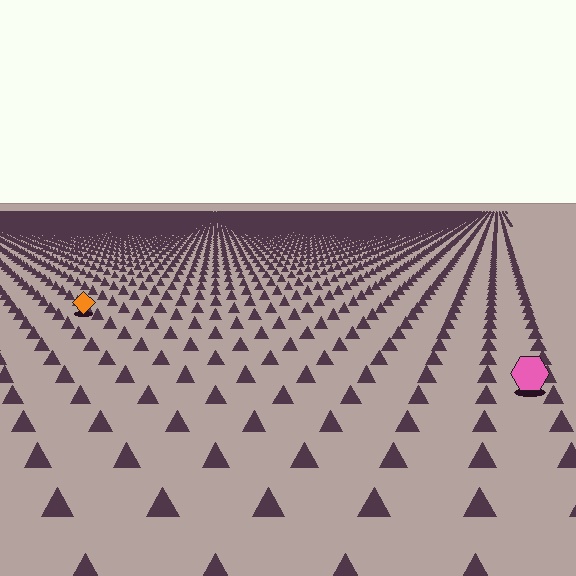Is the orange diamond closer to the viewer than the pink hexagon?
No. The pink hexagon is closer — you can tell from the texture gradient: the ground texture is coarser near it.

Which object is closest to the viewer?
The pink hexagon is closest. The texture marks near it are larger and more spread out.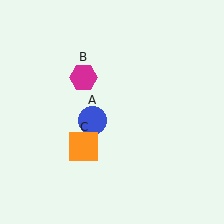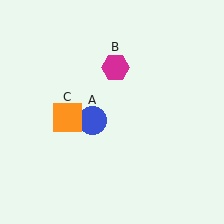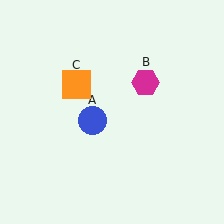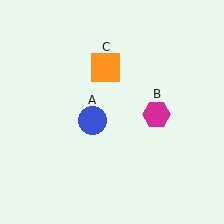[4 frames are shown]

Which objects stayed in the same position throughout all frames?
Blue circle (object A) remained stationary.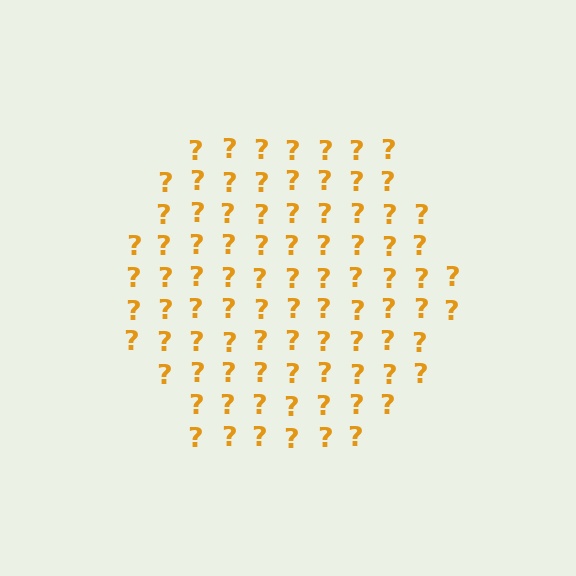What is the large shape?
The large shape is a hexagon.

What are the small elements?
The small elements are question marks.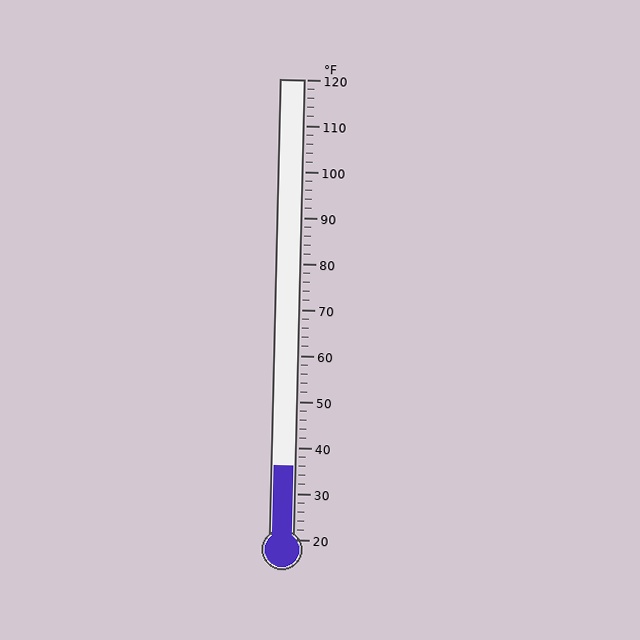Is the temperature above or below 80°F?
The temperature is below 80°F.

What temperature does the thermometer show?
The thermometer shows approximately 36°F.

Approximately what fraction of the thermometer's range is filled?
The thermometer is filled to approximately 15% of its range.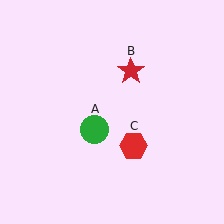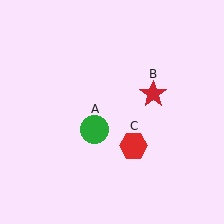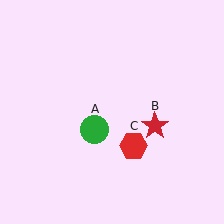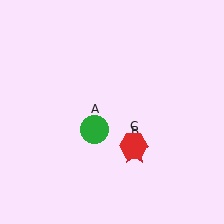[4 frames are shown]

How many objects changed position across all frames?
1 object changed position: red star (object B).